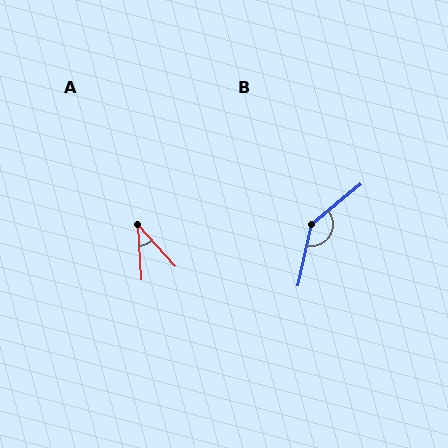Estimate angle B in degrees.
Approximately 142 degrees.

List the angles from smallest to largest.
A (39°), B (142°).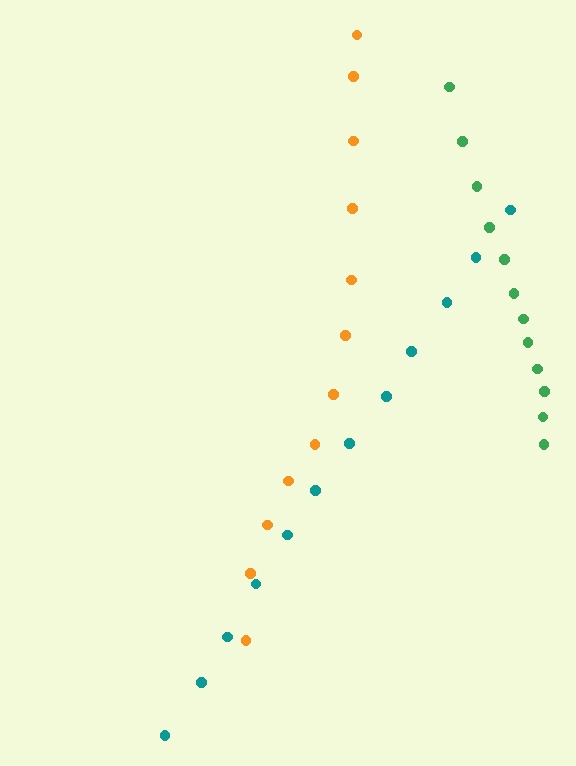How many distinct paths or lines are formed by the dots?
There are 3 distinct paths.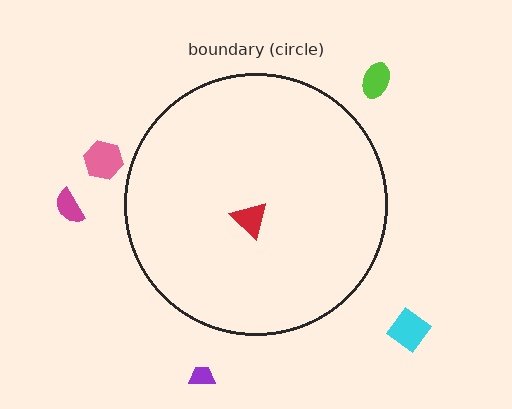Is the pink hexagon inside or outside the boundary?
Outside.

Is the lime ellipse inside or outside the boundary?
Outside.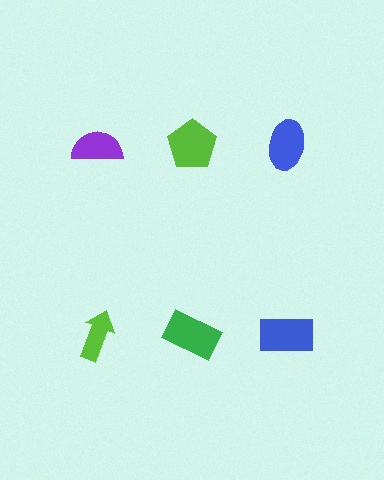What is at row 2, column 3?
A blue rectangle.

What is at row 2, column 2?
A green rectangle.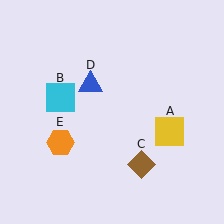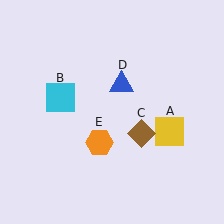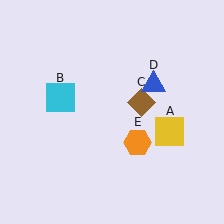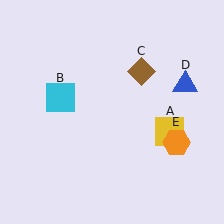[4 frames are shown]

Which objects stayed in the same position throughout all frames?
Yellow square (object A) and cyan square (object B) remained stationary.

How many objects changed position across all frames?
3 objects changed position: brown diamond (object C), blue triangle (object D), orange hexagon (object E).